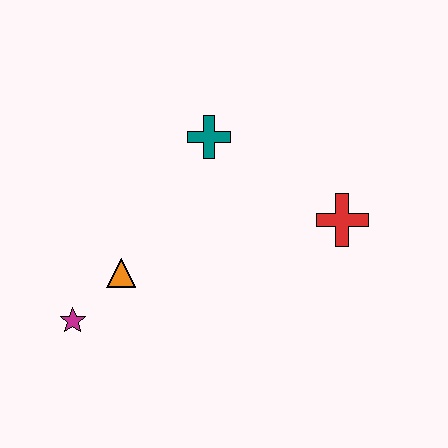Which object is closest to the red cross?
The teal cross is closest to the red cross.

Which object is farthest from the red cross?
The magenta star is farthest from the red cross.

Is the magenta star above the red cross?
No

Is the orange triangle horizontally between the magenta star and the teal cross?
Yes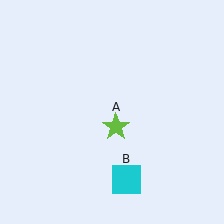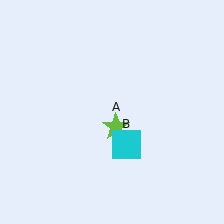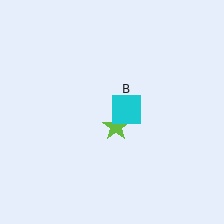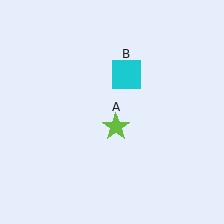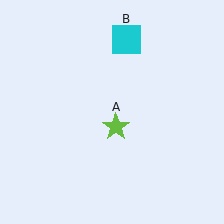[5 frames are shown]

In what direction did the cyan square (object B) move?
The cyan square (object B) moved up.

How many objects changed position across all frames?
1 object changed position: cyan square (object B).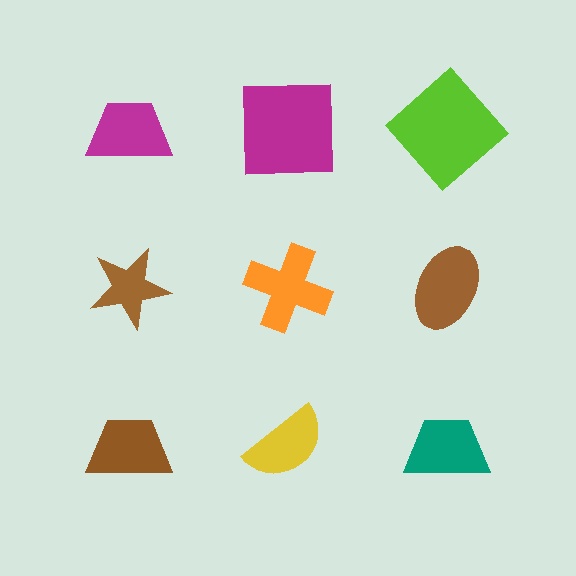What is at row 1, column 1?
A magenta trapezoid.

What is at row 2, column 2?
An orange cross.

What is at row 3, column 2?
A yellow semicircle.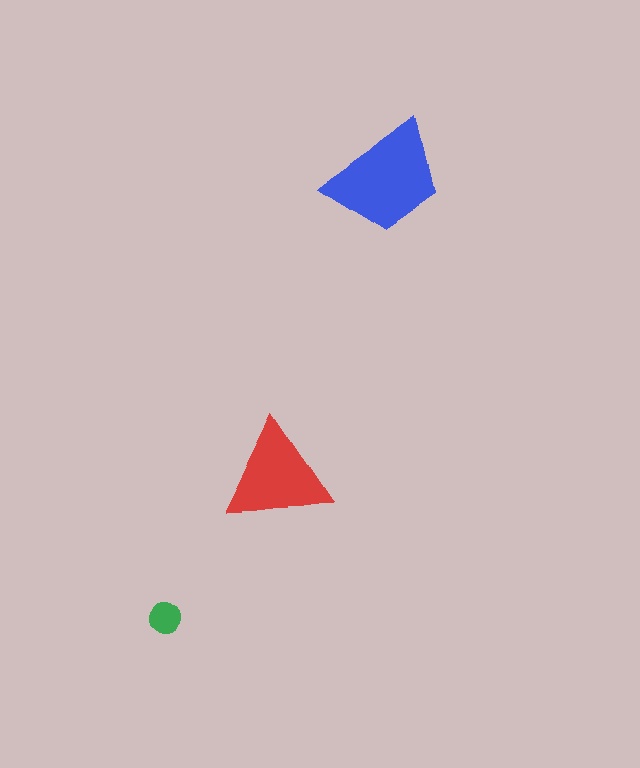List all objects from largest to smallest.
The blue trapezoid, the red triangle, the green circle.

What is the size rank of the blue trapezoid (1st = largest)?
1st.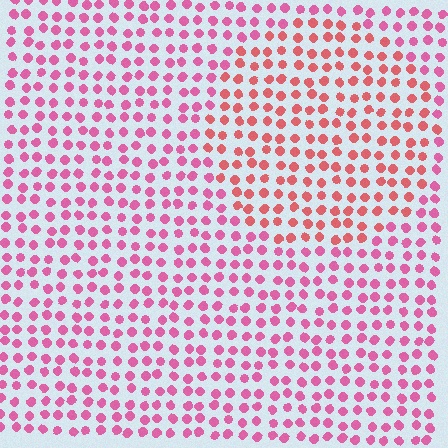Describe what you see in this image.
The image is filled with small pink elements in a uniform arrangement. A circle-shaped region is visible where the elements are tinted to a slightly different hue, forming a subtle color boundary.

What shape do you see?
I see a circle.